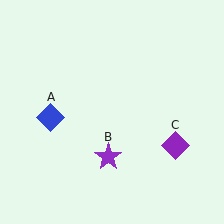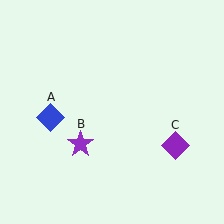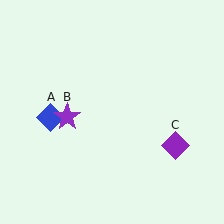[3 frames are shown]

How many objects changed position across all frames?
1 object changed position: purple star (object B).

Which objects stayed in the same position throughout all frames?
Blue diamond (object A) and purple diamond (object C) remained stationary.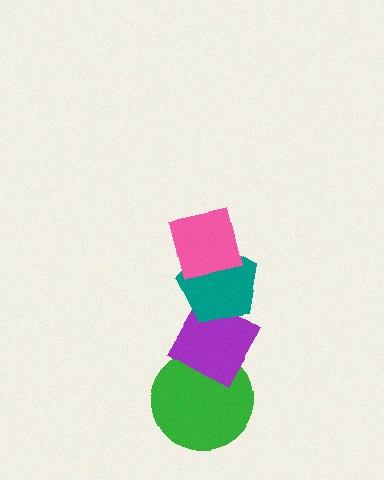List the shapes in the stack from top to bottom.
From top to bottom: the pink square, the teal pentagon, the purple diamond, the green circle.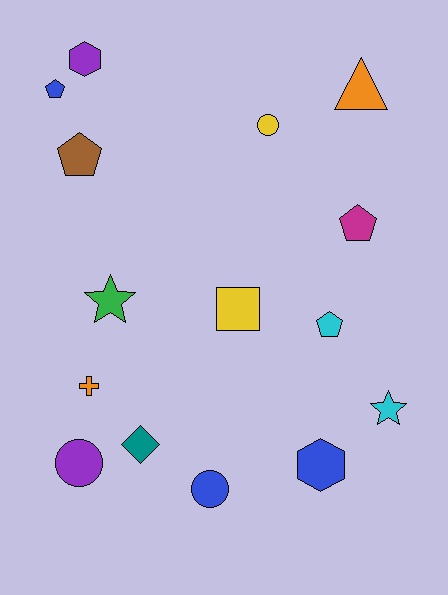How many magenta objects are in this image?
There is 1 magenta object.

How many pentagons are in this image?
There are 4 pentagons.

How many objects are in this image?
There are 15 objects.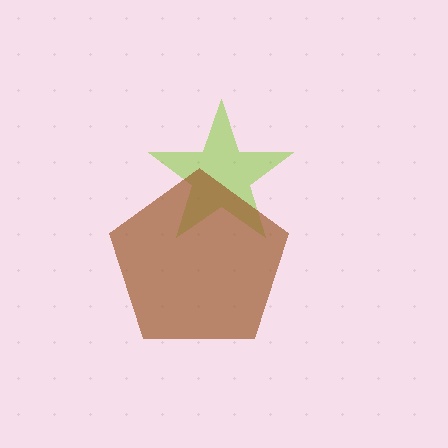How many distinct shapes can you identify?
There are 2 distinct shapes: a lime star, a brown pentagon.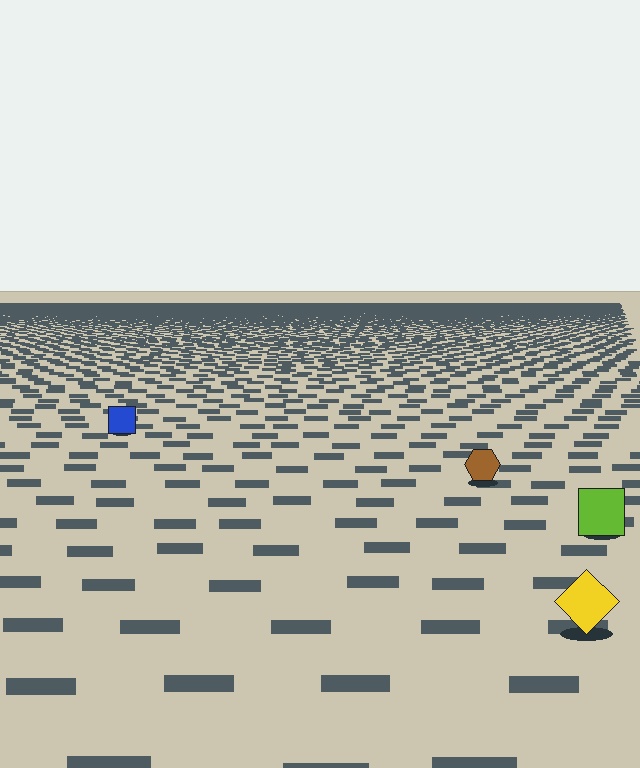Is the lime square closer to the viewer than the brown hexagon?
Yes. The lime square is closer — you can tell from the texture gradient: the ground texture is coarser near it.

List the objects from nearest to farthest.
From nearest to farthest: the yellow diamond, the lime square, the brown hexagon, the blue square.